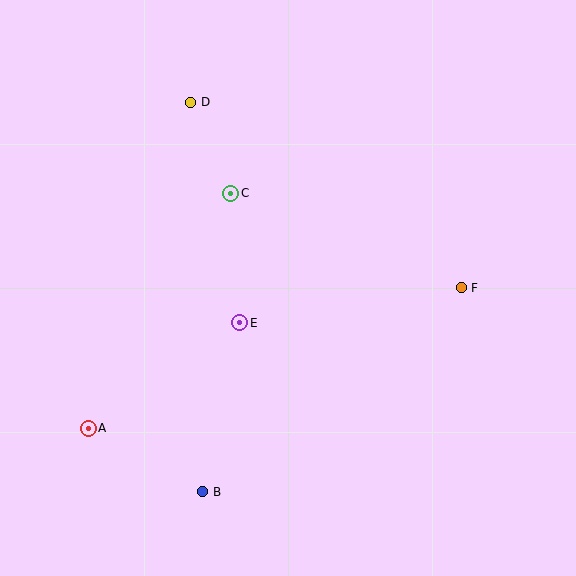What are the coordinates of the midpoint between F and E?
The midpoint between F and E is at (351, 305).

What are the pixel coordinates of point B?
Point B is at (203, 492).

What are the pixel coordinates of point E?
Point E is at (240, 323).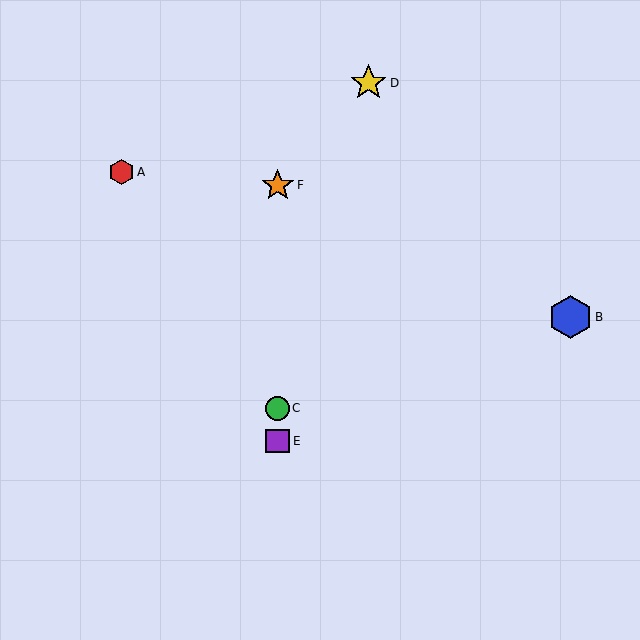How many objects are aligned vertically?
3 objects (C, E, F) are aligned vertically.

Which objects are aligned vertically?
Objects C, E, F are aligned vertically.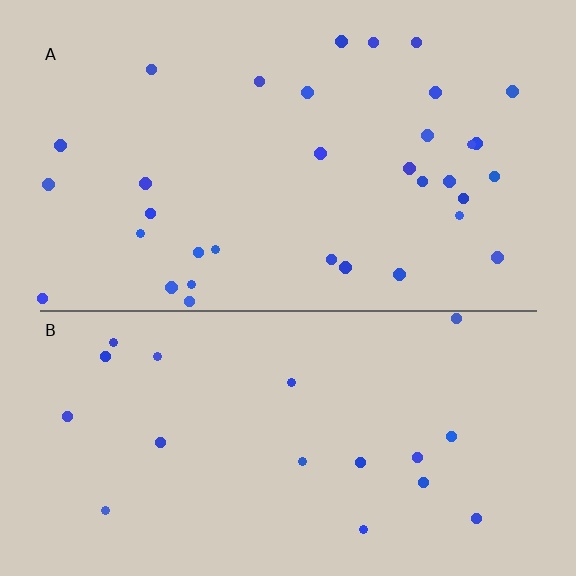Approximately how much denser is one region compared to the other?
Approximately 1.8× — region A over region B.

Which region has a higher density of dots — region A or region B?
A (the top).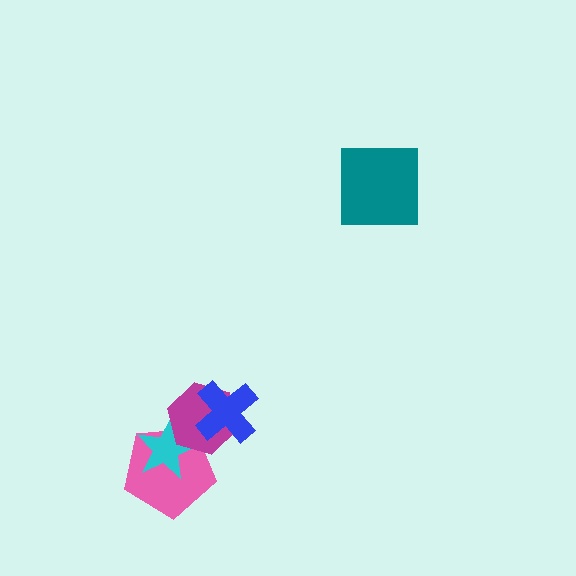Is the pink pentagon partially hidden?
Yes, it is partially covered by another shape.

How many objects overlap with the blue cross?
1 object overlaps with the blue cross.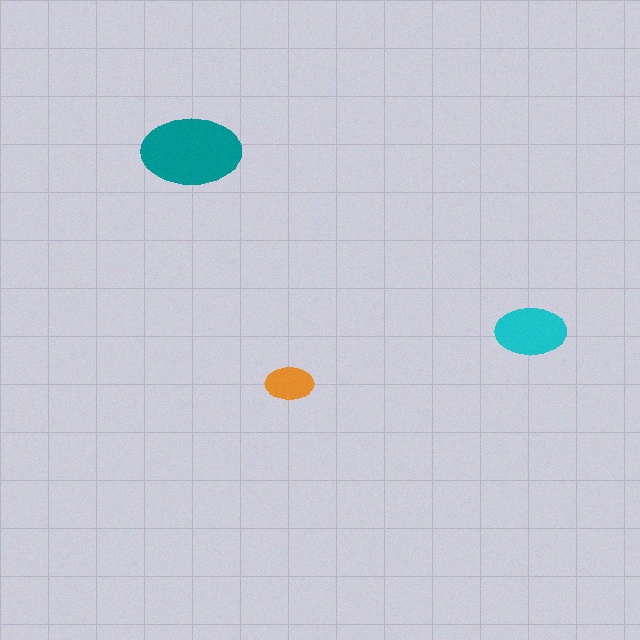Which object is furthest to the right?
The cyan ellipse is rightmost.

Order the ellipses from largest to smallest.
the teal one, the cyan one, the orange one.